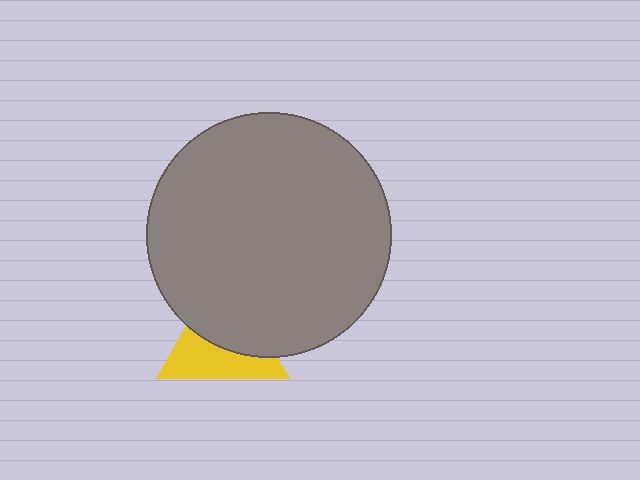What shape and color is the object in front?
The object in front is a gray circle.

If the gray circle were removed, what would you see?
You would see the complete yellow triangle.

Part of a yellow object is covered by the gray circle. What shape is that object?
It is a triangle.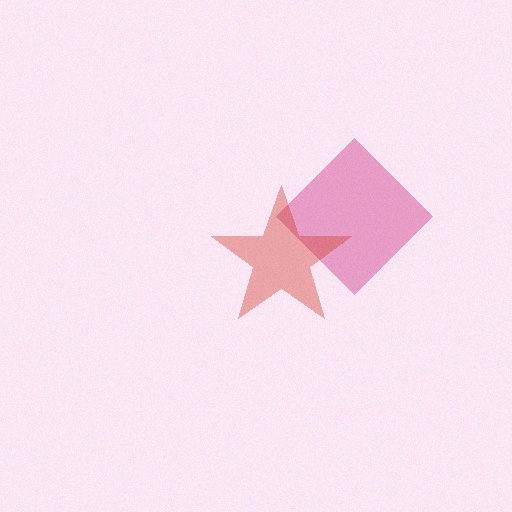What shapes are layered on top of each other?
The layered shapes are: a magenta diamond, a red star.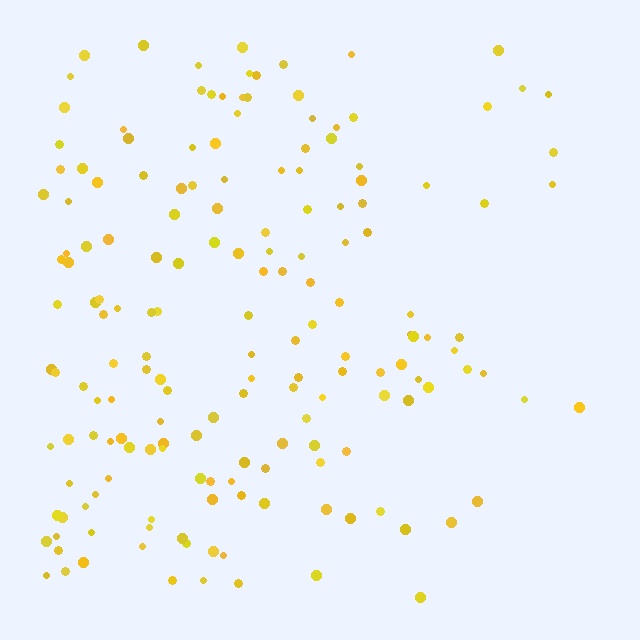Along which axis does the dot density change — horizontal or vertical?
Horizontal.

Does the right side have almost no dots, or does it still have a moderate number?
Still a moderate number, just noticeably fewer than the left.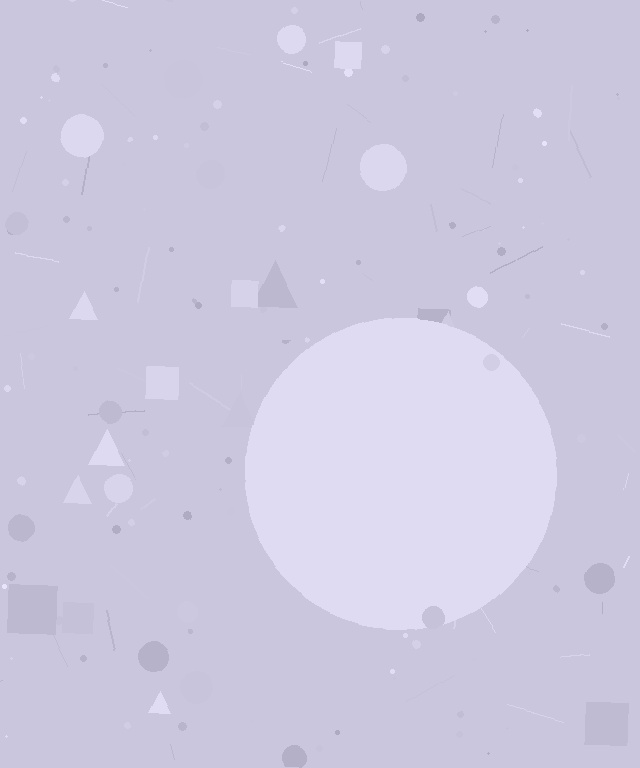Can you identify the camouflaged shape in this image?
The camouflaged shape is a circle.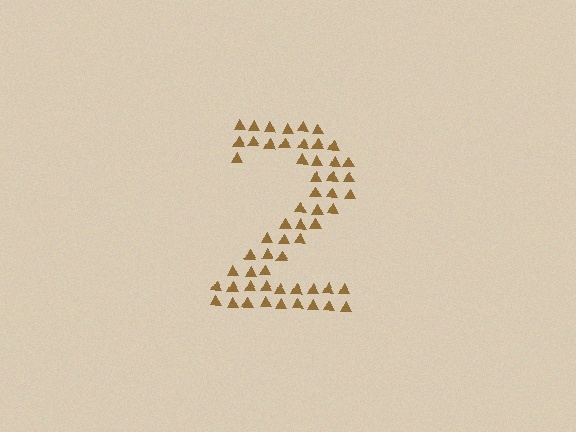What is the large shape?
The large shape is the digit 2.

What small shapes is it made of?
It is made of small triangles.